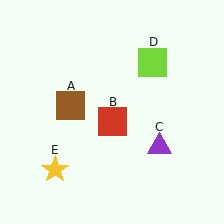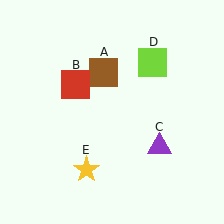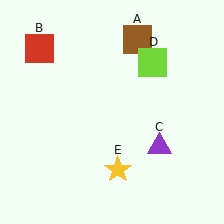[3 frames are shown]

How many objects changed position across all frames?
3 objects changed position: brown square (object A), red square (object B), yellow star (object E).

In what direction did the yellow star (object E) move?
The yellow star (object E) moved right.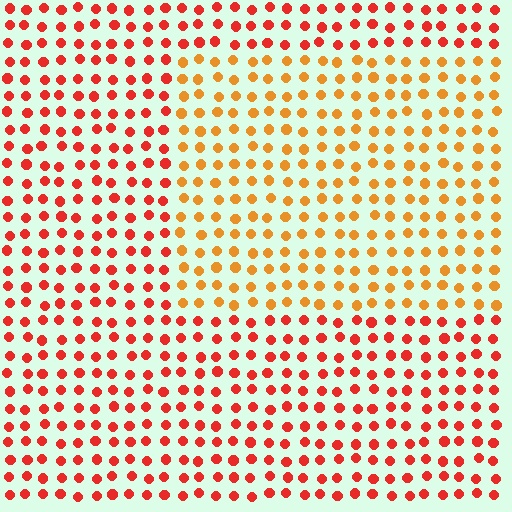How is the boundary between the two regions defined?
The boundary is defined purely by a slight shift in hue (about 32 degrees). Spacing, size, and orientation are identical on both sides.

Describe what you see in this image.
The image is filled with small red elements in a uniform arrangement. A rectangle-shaped region is visible where the elements are tinted to a slightly different hue, forming a subtle color boundary.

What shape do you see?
I see a rectangle.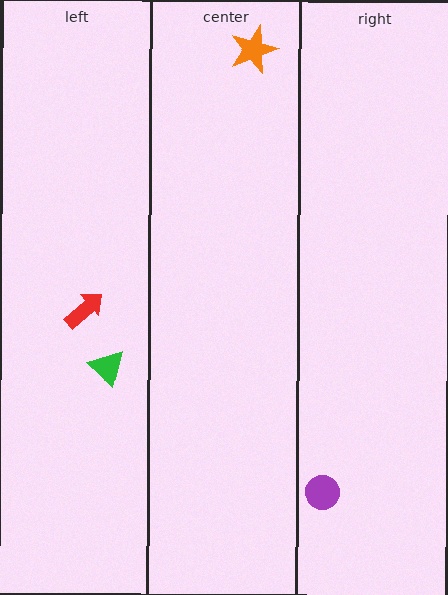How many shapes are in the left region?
2.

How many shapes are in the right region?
1.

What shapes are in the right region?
The purple circle.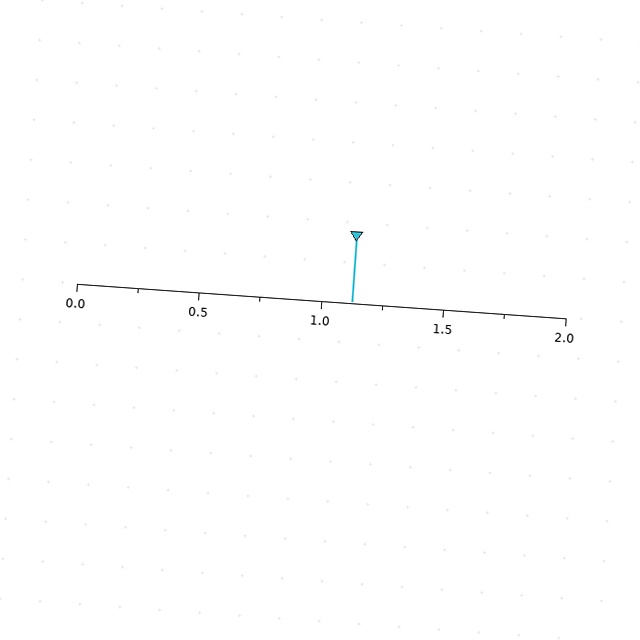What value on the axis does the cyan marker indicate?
The marker indicates approximately 1.12.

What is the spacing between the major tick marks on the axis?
The major ticks are spaced 0.5 apart.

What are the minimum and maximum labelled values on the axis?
The axis runs from 0.0 to 2.0.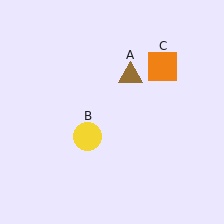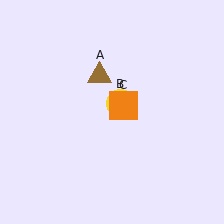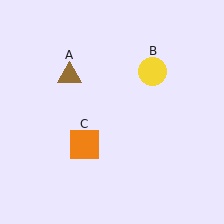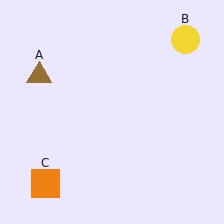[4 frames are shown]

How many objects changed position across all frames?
3 objects changed position: brown triangle (object A), yellow circle (object B), orange square (object C).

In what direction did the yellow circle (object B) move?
The yellow circle (object B) moved up and to the right.